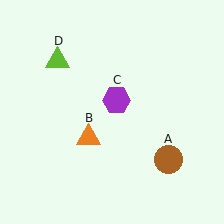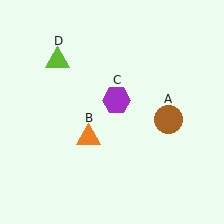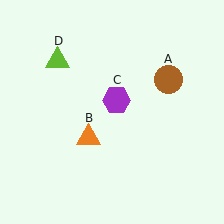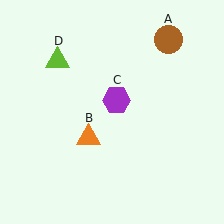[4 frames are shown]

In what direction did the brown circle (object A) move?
The brown circle (object A) moved up.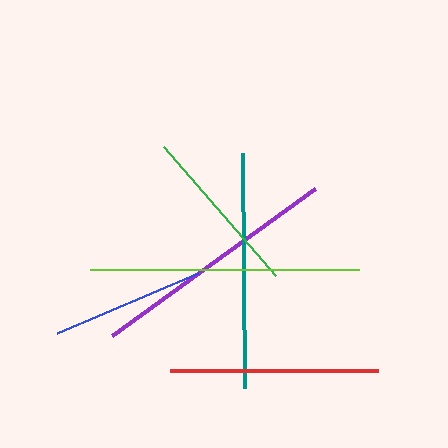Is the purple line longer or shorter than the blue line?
The purple line is longer than the blue line.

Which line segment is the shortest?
The blue line is the shortest at approximately 153 pixels.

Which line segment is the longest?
The lime line is the longest at approximately 269 pixels.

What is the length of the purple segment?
The purple segment is approximately 250 pixels long.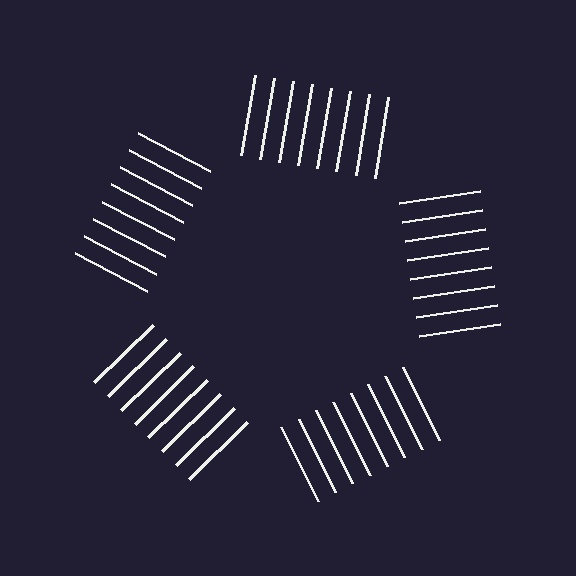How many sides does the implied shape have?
5 sides — the line-ends trace a pentagon.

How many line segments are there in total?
40 — 8 along each of the 5 edges.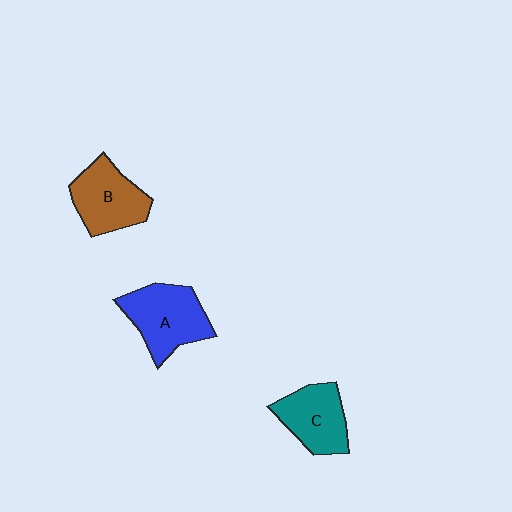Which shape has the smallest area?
Shape C (teal).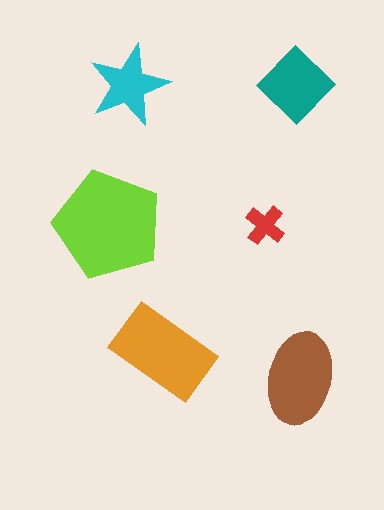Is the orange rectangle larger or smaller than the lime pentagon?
Smaller.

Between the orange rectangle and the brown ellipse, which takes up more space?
The orange rectangle.